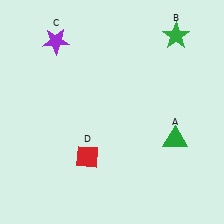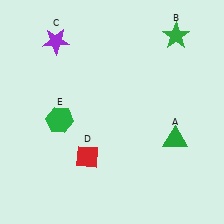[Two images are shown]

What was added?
A green hexagon (E) was added in Image 2.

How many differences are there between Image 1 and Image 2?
There is 1 difference between the two images.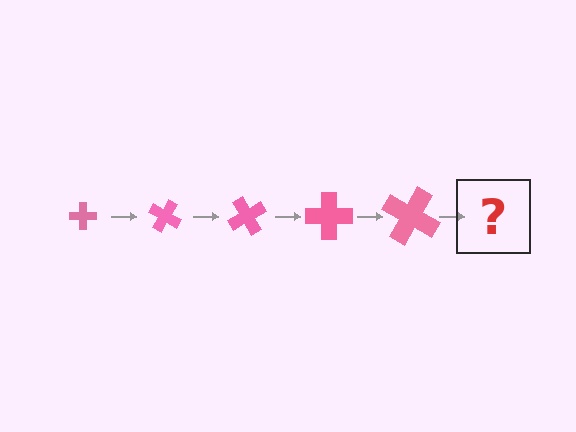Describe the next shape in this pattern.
It should be a cross, larger than the previous one and rotated 150 degrees from the start.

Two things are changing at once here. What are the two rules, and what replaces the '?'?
The two rules are that the cross grows larger each step and it rotates 30 degrees each step. The '?' should be a cross, larger than the previous one and rotated 150 degrees from the start.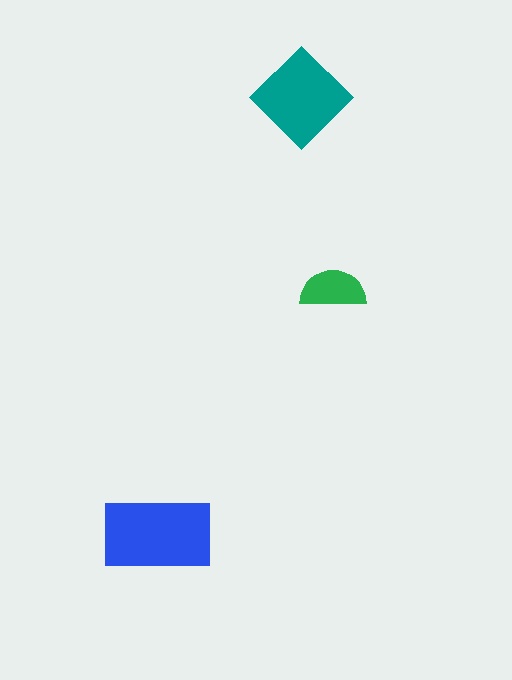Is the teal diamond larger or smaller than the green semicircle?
Larger.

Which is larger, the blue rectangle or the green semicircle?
The blue rectangle.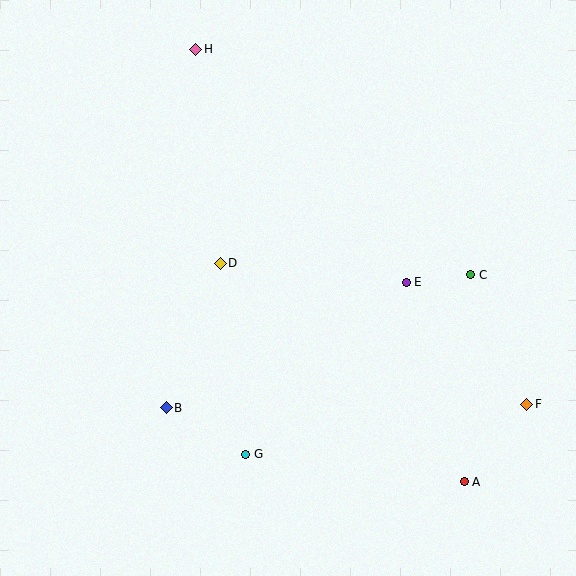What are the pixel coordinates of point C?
Point C is at (471, 275).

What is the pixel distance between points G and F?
The distance between G and F is 285 pixels.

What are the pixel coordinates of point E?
Point E is at (406, 282).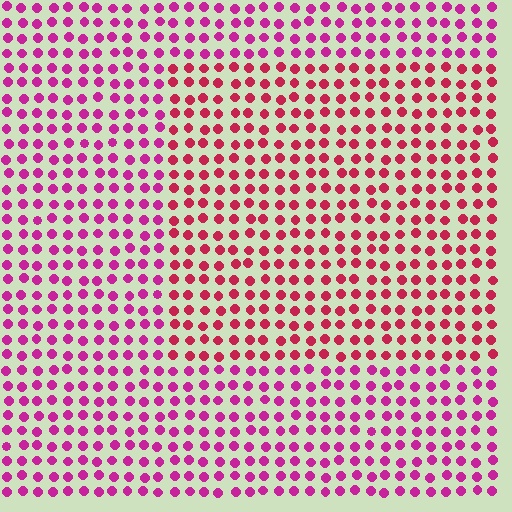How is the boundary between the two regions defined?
The boundary is defined purely by a slight shift in hue (about 28 degrees). Spacing, size, and orientation are identical on both sides.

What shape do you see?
I see a rectangle.